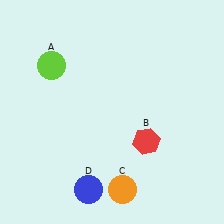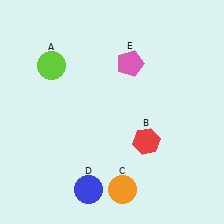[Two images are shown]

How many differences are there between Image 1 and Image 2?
There is 1 difference between the two images.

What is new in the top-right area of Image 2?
A pink pentagon (E) was added in the top-right area of Image 2.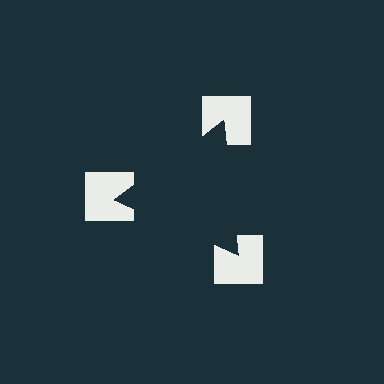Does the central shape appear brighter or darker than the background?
It typically appears slightly darker than the background, even though no actual brightness change is drawn.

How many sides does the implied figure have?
3 sides.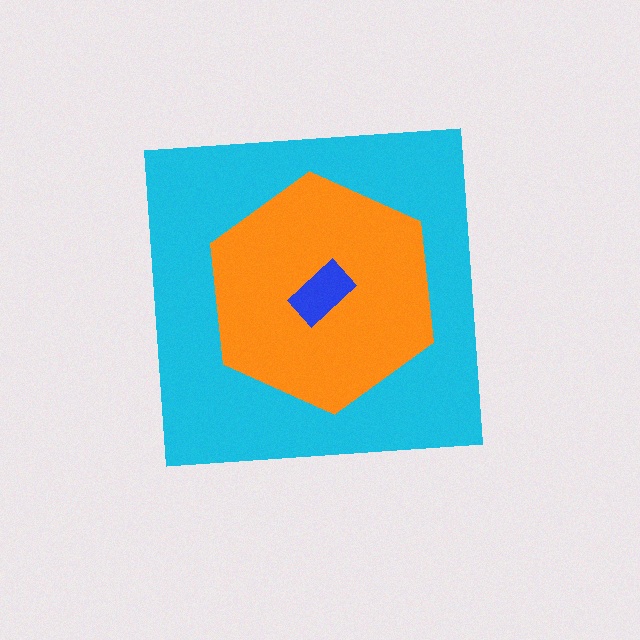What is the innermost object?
The blue rectangle.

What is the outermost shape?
The cyan square.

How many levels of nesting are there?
3.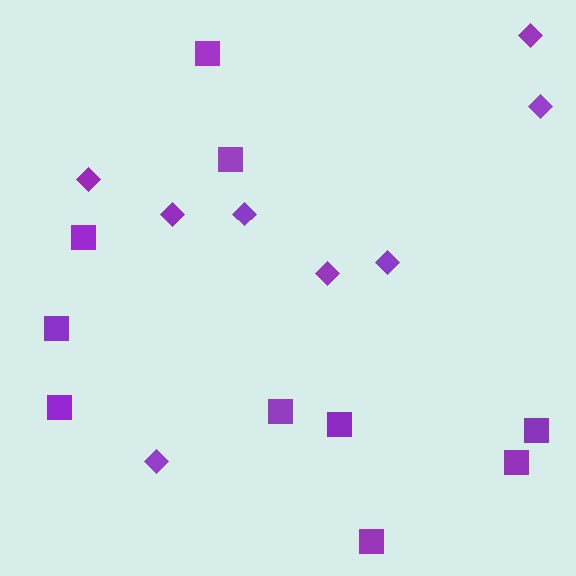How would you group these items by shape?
There are 2 groups: one group of squares (10) and one group of diamonds (8).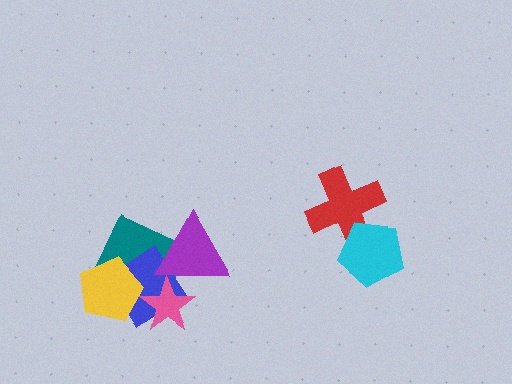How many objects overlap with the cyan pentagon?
1 object overlaps with the cyan pentagon.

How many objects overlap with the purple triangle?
3 objects overlap with the purple triangle.